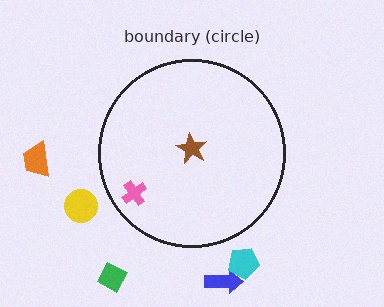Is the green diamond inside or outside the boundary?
Outside.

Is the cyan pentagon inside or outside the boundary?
Outside.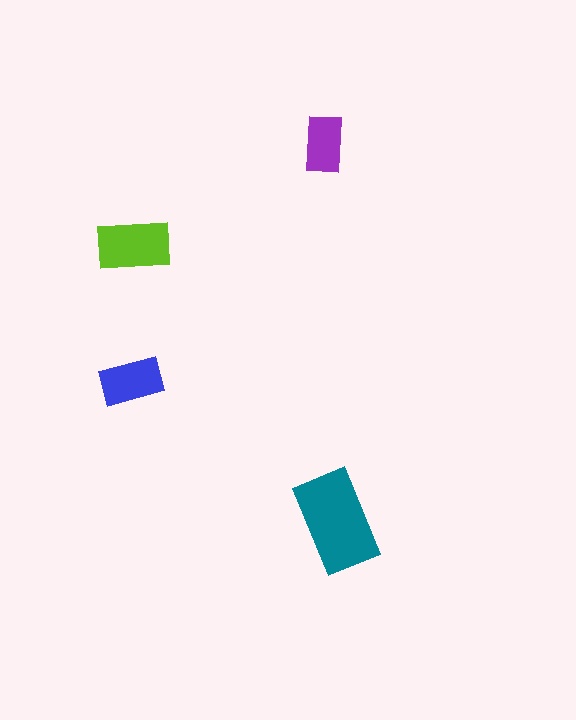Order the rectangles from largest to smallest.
the teal one, the lime one, the blue one, the purple one.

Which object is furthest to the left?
The blue rectangle is leftmost.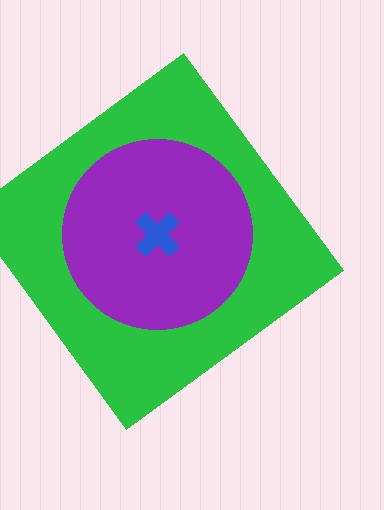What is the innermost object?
The blue cross.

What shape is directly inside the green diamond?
The purple circle.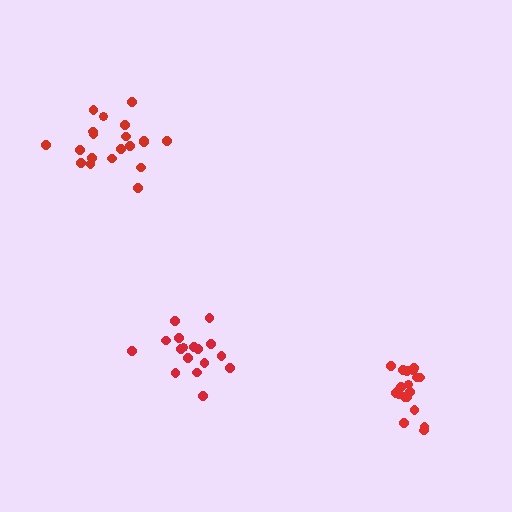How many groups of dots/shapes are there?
There are 3 groups.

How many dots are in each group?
Group 1: 17 dots, Group 2: 19 dots, Group 3: 20 dots (56 total).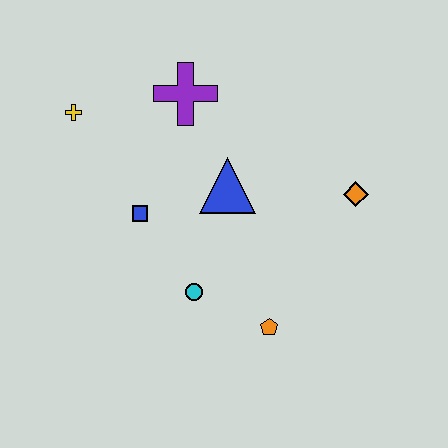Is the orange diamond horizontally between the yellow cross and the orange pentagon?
No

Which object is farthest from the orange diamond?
The yellow cross is farthest from the orange diamond.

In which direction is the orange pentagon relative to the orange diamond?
The orange pentagon is below the orange diamond.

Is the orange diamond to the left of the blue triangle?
No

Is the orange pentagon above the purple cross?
No